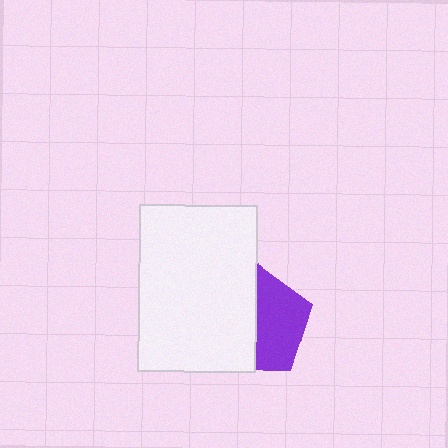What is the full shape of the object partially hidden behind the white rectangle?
The partially hidden object is a purple pentagon.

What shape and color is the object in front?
The object in front is a white rectangle.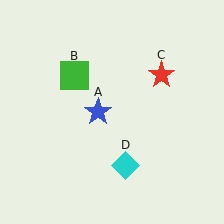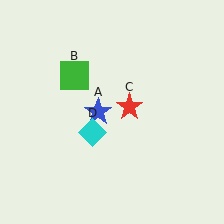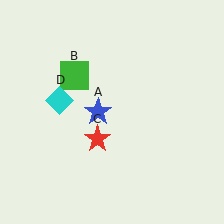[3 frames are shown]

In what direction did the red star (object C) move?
The red star (object C) moved down and to the left.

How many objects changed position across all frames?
2 objects changed position: red star (object C), cyan diamond (object D).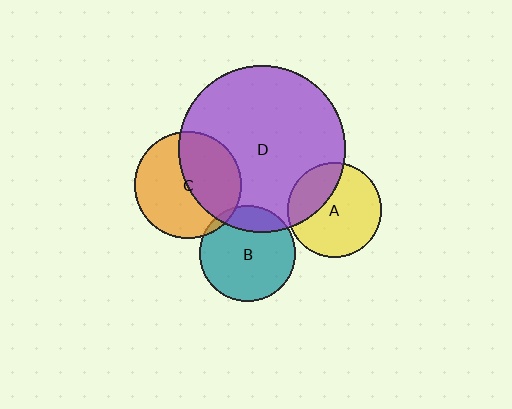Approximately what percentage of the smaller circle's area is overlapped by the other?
Approximately 45%.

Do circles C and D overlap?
Yes.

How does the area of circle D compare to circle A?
Approximately 3.1 times.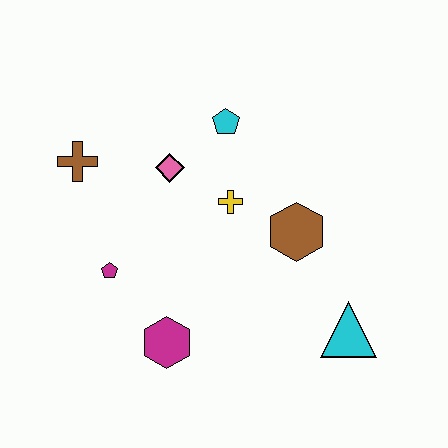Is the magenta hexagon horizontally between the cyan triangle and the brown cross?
Yes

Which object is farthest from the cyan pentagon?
The cyan triangle is farthest from the cyan pentagon.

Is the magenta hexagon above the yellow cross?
No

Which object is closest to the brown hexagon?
The yellow cross is closest to the brown hexagon.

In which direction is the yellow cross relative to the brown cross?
The yellow cross is to the right of the brown cross.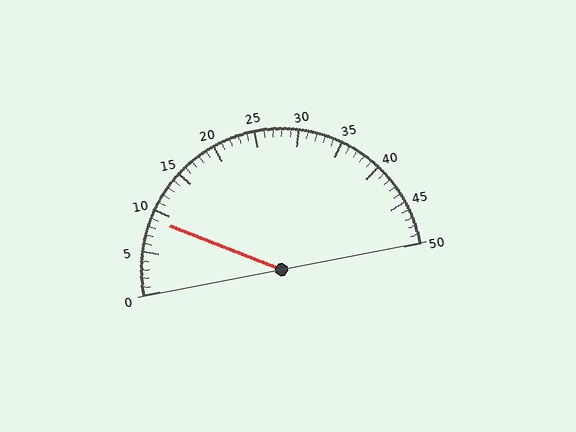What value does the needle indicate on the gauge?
The needle indicates approximately 9.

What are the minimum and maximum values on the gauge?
The gauge ranges from 0 to 50.